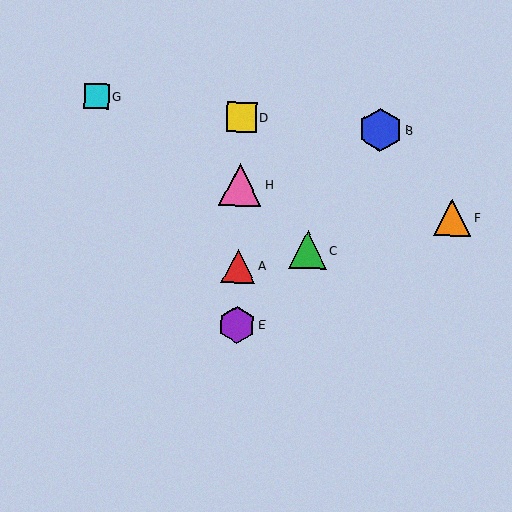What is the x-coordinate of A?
Object A is at x≈238.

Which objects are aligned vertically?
Objects A, D, E, H are aligned vertically.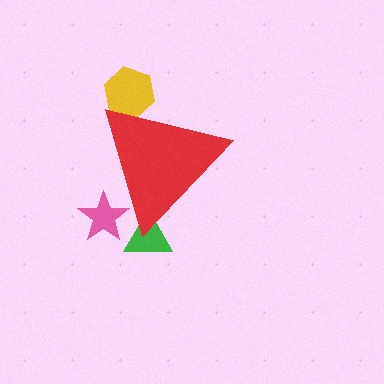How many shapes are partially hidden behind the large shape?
3 shapes are partially hidden.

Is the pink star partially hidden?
Yes, the pink star is partially hidden behind the red triangle.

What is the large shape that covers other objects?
A red triangle.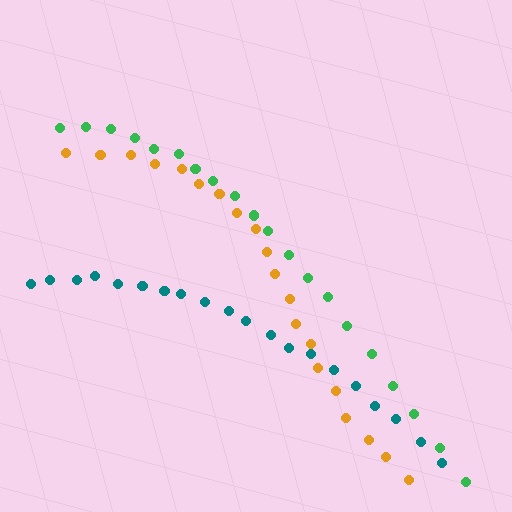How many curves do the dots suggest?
There are 3 distinct paths.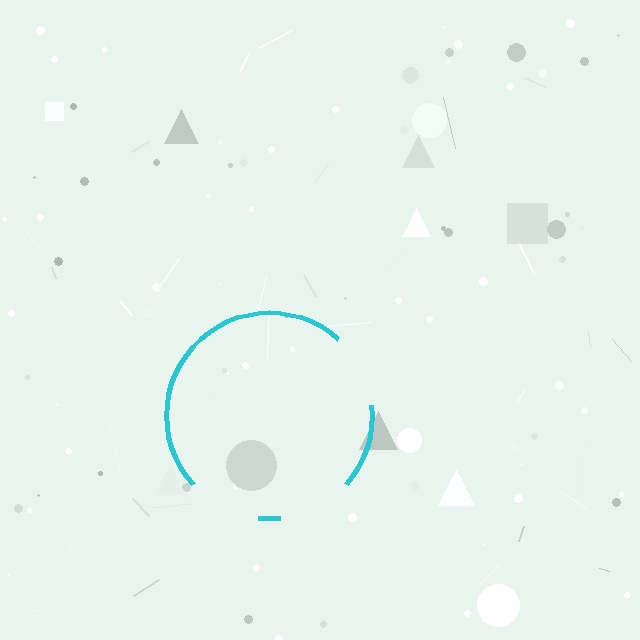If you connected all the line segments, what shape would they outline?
They would outline a circle.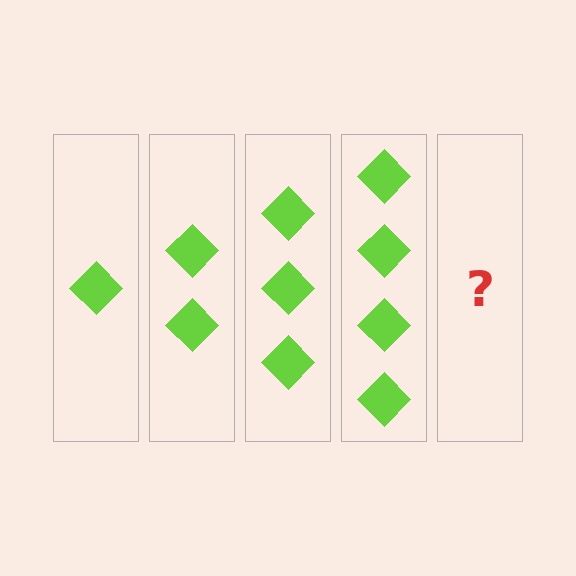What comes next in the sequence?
The next element should be 5 diamonds.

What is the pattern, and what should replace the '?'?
The pattern is that each step adds one more diamond. The '?' should be 5 diamonds.